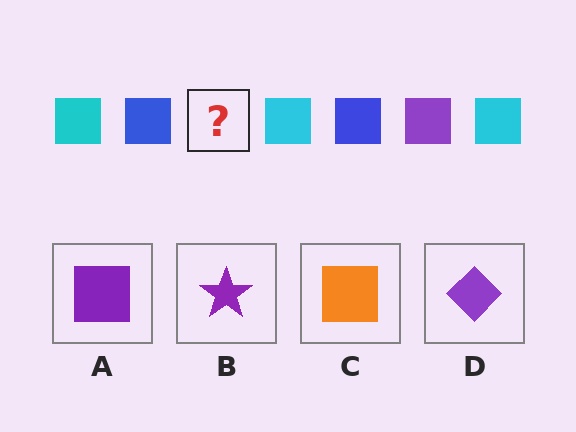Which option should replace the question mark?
Option A.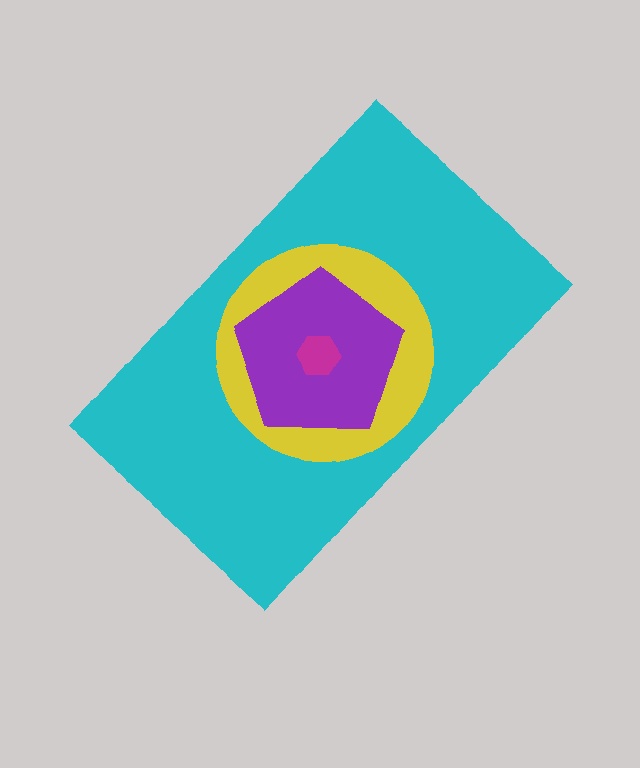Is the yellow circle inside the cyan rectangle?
Yes.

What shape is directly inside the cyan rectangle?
The yellow circle.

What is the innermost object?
The magenta hexagon.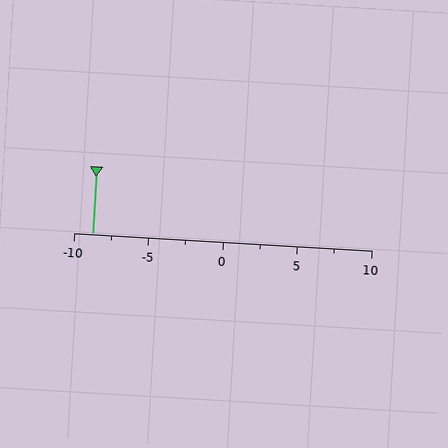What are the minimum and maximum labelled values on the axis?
The axis runs from -10 to 10.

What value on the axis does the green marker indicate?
The marker indicates approximately -8.8.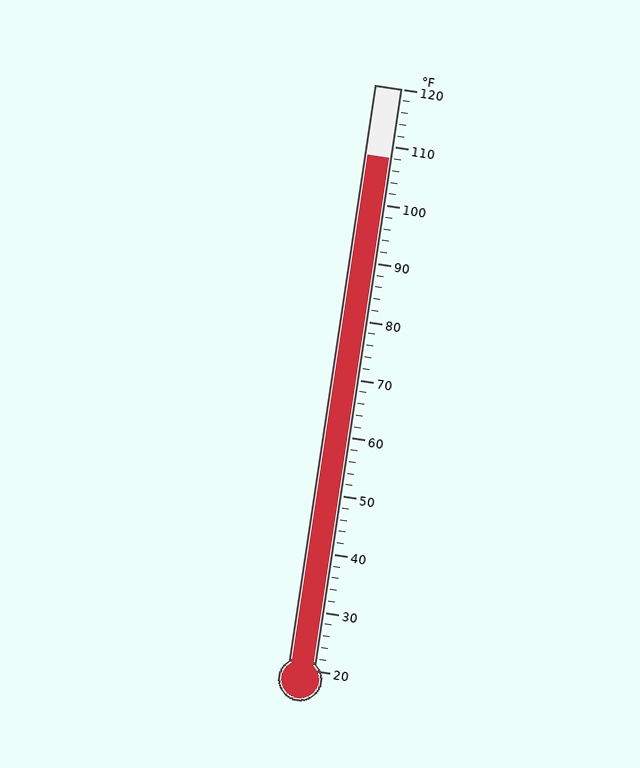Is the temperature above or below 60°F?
The temperature is above 60°F.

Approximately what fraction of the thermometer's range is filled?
The thermometer is filled to approximately 90% of its range.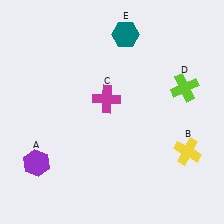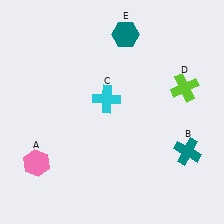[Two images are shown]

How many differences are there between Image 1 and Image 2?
There are 3 differences between the two images.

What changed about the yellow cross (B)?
In Image 1, B is yellow. In Image 2, it changed to teal.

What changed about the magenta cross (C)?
In Image 1, C is magenta. In Image 2, it changed to cyan.